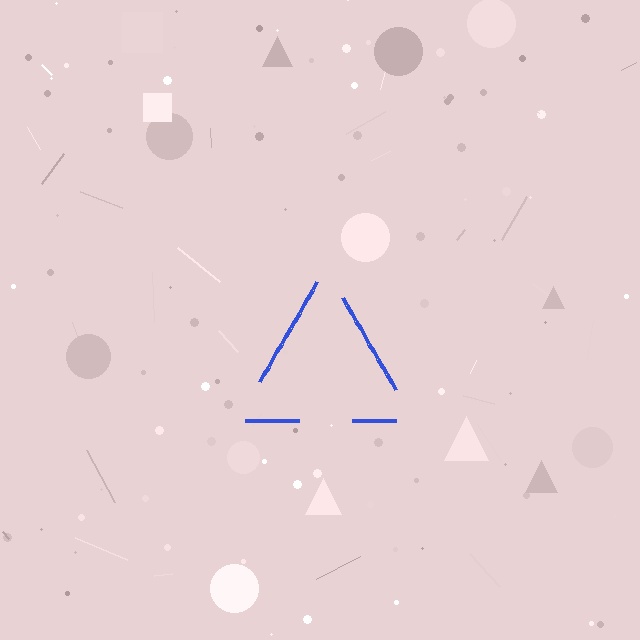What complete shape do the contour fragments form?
The contour fragments form a triangle.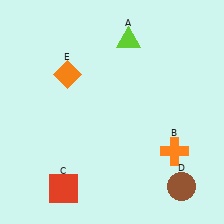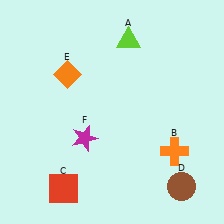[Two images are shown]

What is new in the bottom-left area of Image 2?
A magenta star (F) was added in the bottom-left area of Image 2.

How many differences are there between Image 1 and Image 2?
There is 1 difference between the two images.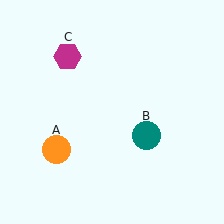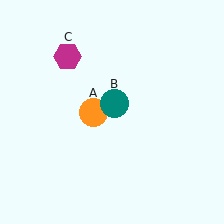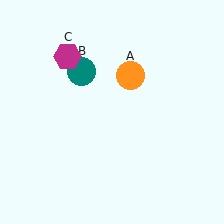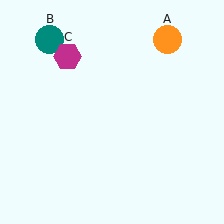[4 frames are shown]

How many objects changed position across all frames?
2 objects changed position: orange circle (object A), teal circle (object B).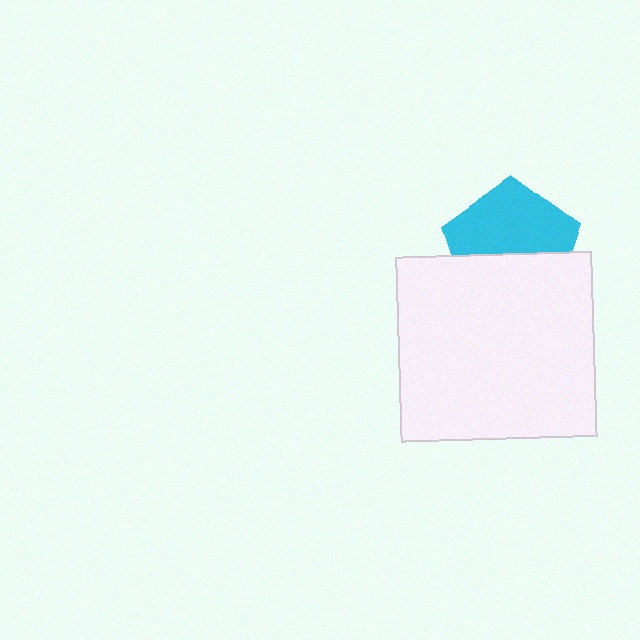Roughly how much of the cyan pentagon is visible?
About half of it is visible (roughly 56%).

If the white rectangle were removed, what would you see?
You would see the complete cyan pentagon.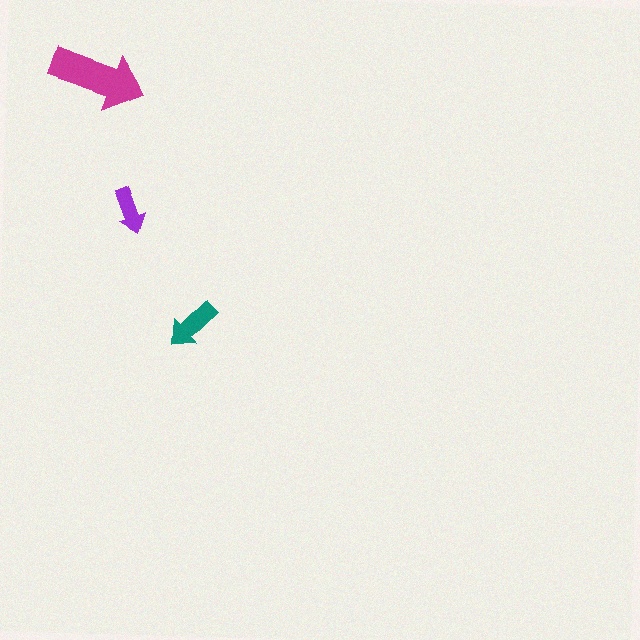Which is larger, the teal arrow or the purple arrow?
The teal one.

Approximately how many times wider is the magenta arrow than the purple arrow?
About 2 times wider.